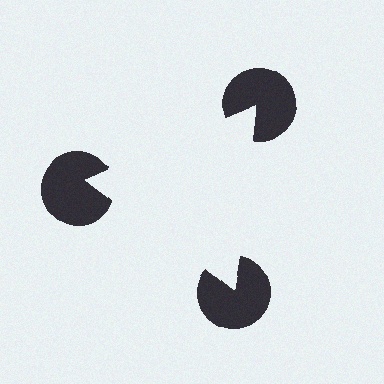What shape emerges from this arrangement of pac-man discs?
An illusory triangle — its edges are inferred from the aligned wedge cuts in the pac-man discs, not physically drawn.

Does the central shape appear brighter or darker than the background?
It typically appears slightly brighter than the background, even though no actual brightness change is drawn.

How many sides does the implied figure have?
3 sides.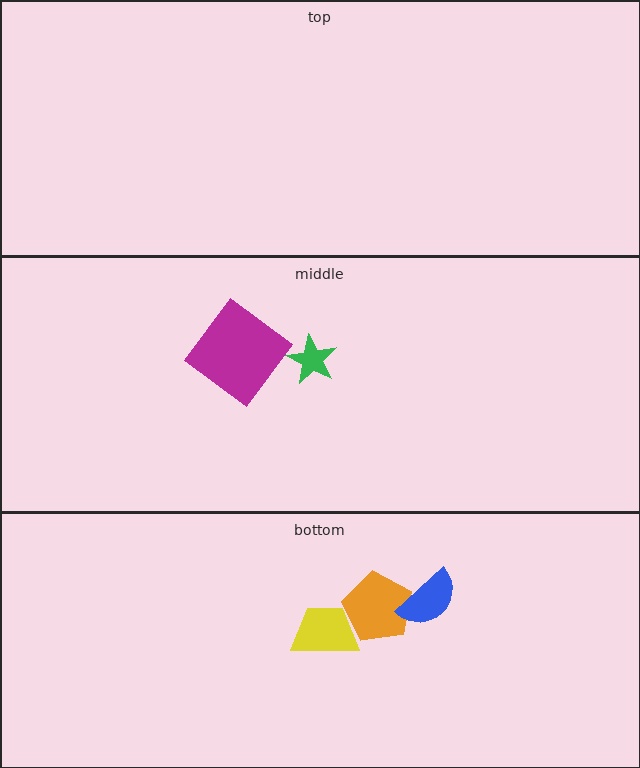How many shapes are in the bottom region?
3.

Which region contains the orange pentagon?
The bottom region.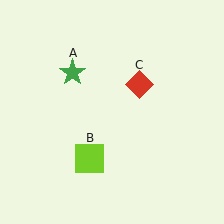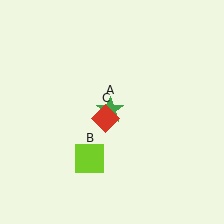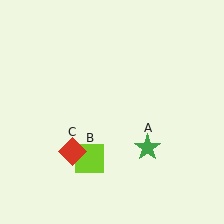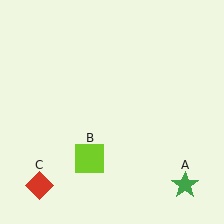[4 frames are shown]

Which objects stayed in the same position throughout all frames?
Lime square (object B) remained stationary.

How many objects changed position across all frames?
2 objects changed position: green star (object A), red diamond (object C).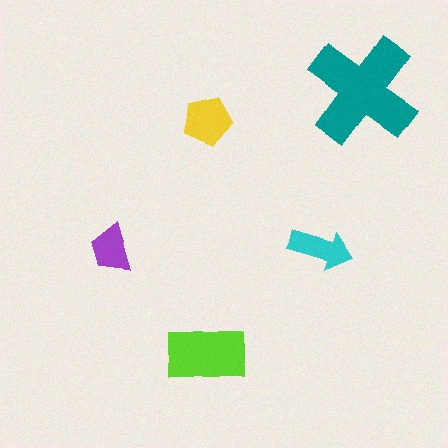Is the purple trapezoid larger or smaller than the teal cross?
Smaller.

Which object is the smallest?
The purple trapezoid.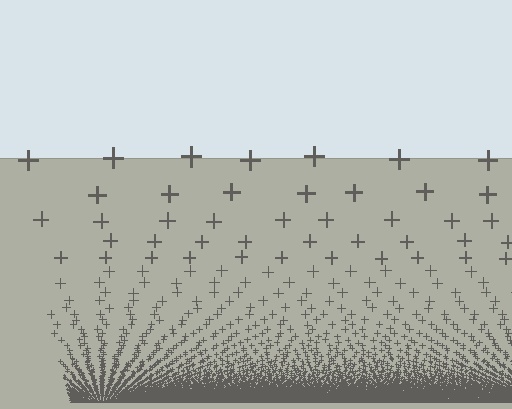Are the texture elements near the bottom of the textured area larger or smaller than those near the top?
Smaller. The gradient is inverted — elements near the bottom are smaller and denser.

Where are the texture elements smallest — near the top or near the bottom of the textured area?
Near the bottom.